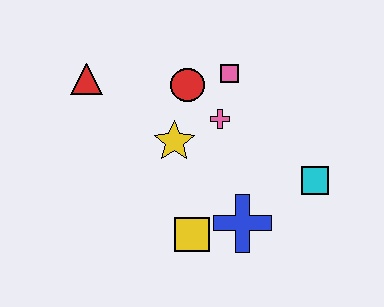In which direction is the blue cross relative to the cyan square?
The blue cross is to the left of the cyan square.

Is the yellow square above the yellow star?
No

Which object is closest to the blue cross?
The yellow square is closest to the blue cross.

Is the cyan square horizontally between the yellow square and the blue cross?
No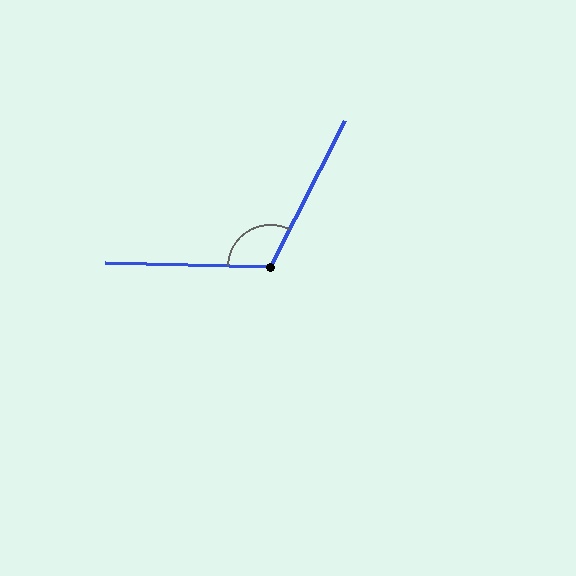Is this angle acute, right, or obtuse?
It is obtuse.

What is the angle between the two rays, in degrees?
Approximately 116 degrees.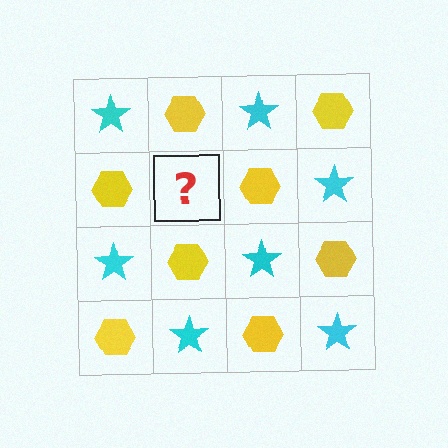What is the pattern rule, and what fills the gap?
The rule is that it alternates cyan star and yellow hexagon in a checkerboard pattern. The gap should be filled with a cyan star.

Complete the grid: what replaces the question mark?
The question mark should be replaced with a cyan star.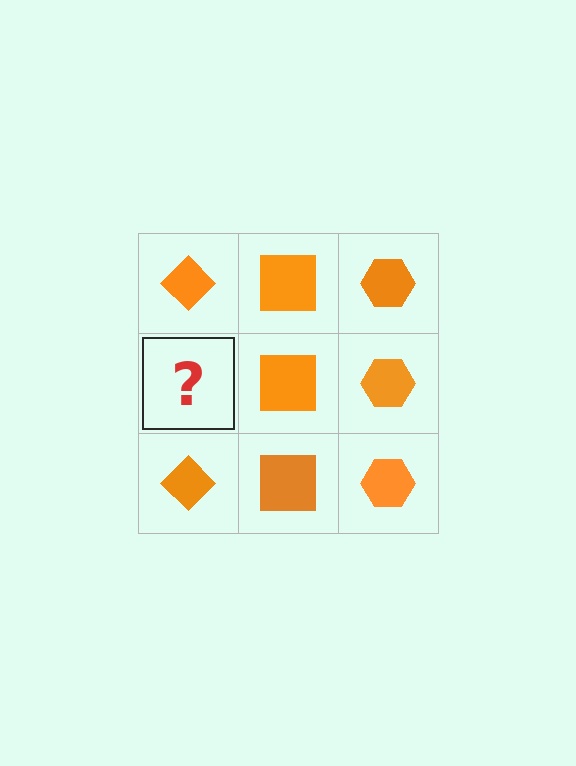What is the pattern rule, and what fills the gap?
The rule is that each column has a consistent shape. The gap should be filled with an orange diamond.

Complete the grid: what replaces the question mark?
The question mark should be replaced with an orange diamond.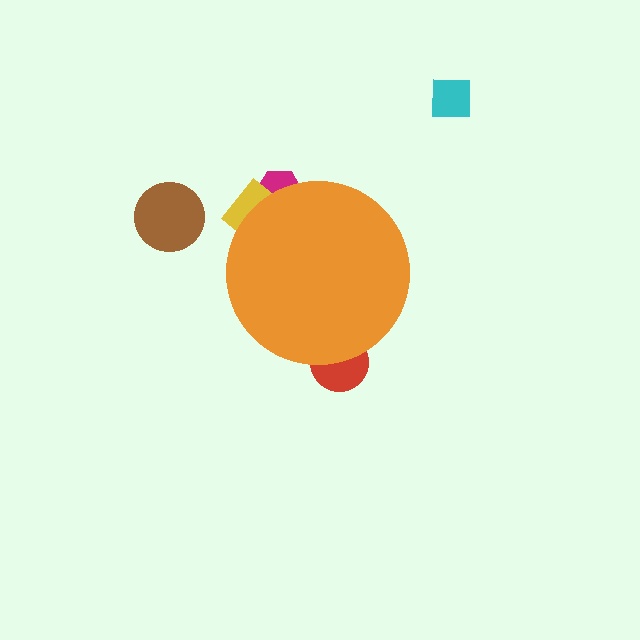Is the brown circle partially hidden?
No, the brown circle is fully visible.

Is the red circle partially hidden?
Yes, the red circle is partially hidden behind the orange circle.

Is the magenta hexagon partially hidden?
Yes, the magenta hexagon is partially hidden behind the orange circle.